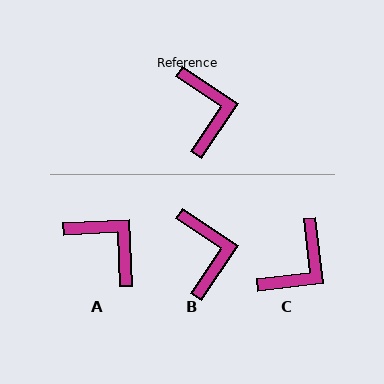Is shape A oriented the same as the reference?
No, it is off by about 37 degrees.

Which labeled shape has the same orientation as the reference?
B.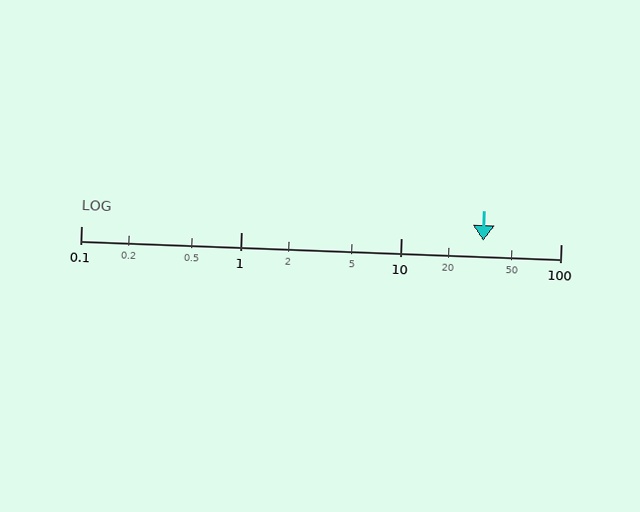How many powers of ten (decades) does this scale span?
The scale spans 3 decades, from 0.1 to 100.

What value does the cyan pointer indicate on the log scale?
The pointer indicates approximately 33.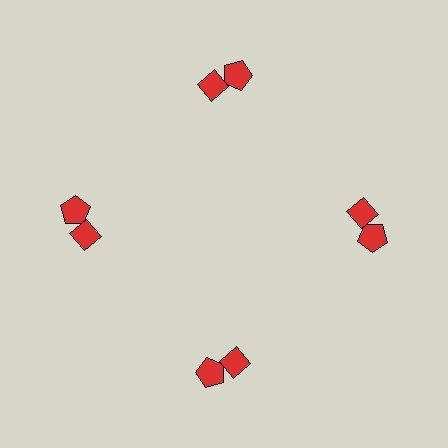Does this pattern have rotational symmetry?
Yes, this pattern has 4-fold rotational symmetry. It looks the same after rotating 90 degrees around the center.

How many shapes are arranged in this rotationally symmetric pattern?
There are 8 shapes, arranged in 4 groups of 2.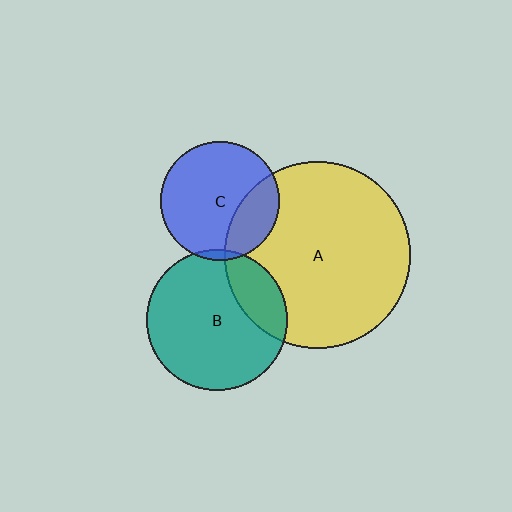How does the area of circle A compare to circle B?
Approximately 1.8 times.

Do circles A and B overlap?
Yes.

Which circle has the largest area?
Circle A (yellow).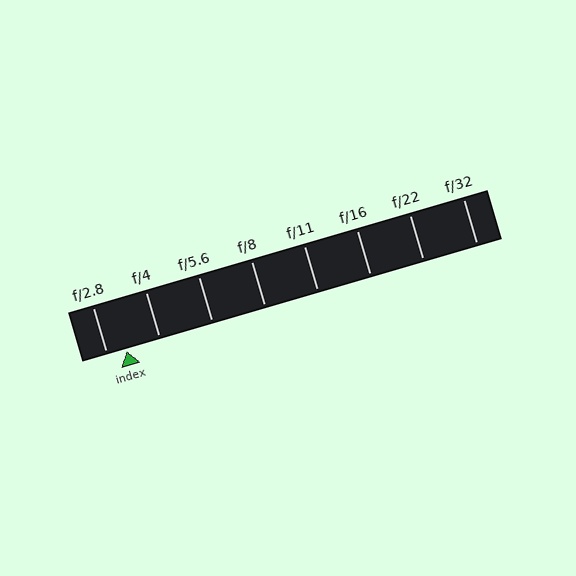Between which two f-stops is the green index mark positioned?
The index mark is between f/2.8 and f/4.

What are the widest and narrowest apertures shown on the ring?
The widest aperture shown is f/2.8 and the narrowest is f/32.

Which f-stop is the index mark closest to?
The index mark is closest to f/2.8.